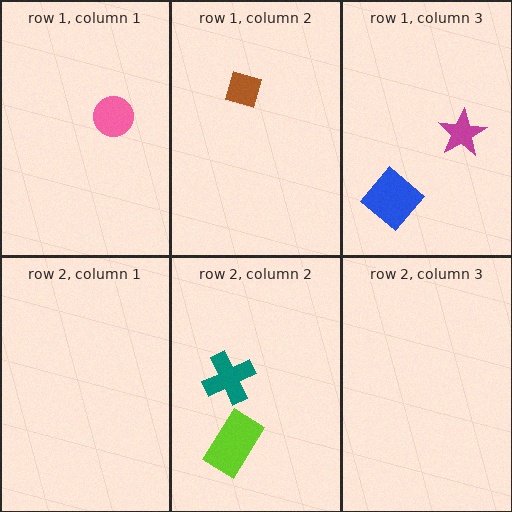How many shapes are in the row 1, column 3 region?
2.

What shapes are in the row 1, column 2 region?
The brown diamond.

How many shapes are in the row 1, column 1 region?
1.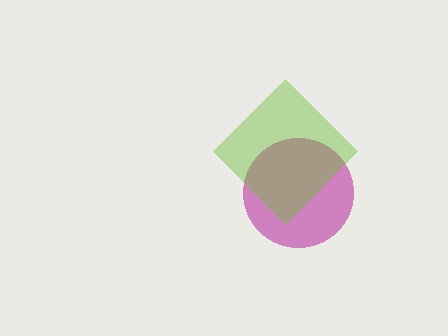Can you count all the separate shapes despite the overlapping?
Yes, there are 2 separate shapes.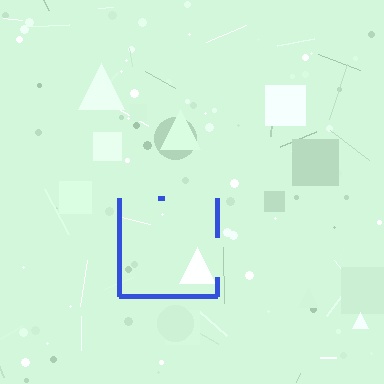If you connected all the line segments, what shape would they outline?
They would outline a square.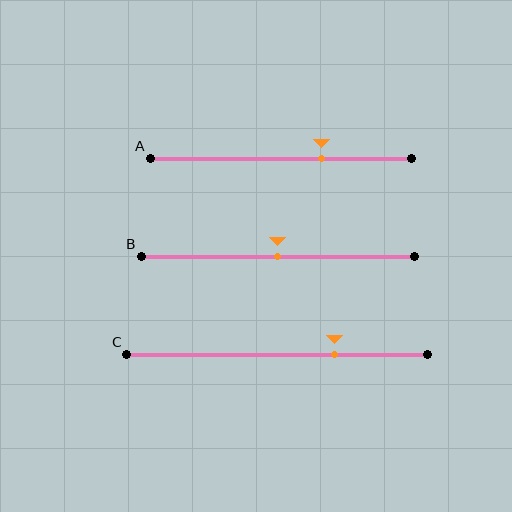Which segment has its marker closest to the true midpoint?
Segment B has its marker closest to the true midpoint.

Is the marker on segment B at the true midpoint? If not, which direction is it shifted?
Yes, the marker on segment B is at the true midpoint.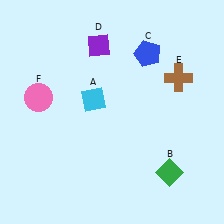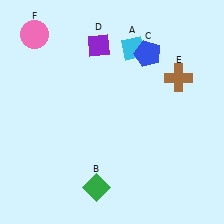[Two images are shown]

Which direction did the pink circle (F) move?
The pink circle (F) moved up.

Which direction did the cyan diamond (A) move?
The cyan diamond (A) moved up.